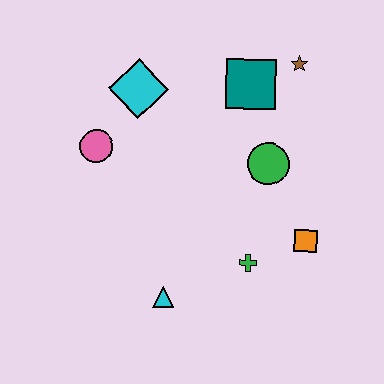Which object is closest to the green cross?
The orange square is closest to the green cross.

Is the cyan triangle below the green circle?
Yes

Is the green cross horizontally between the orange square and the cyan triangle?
Yes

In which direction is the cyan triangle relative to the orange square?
The cyan triangle is to the left of the orange square.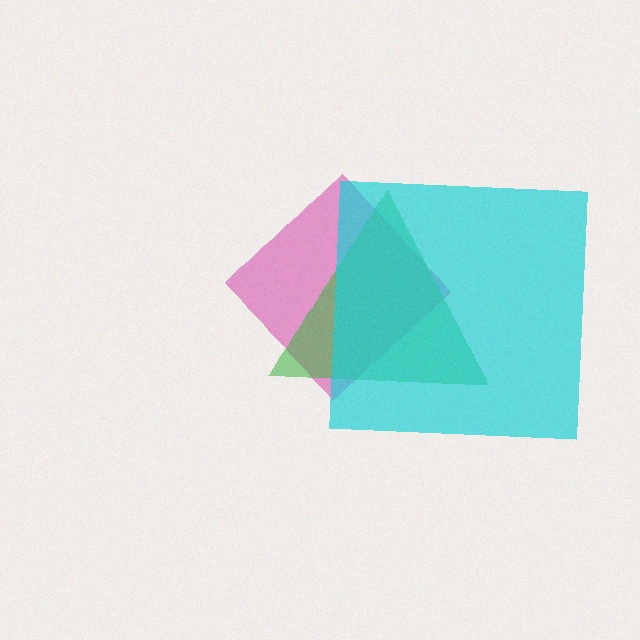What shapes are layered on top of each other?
The layered shapes are: a magenta diamond, a green triangle, a cyan square.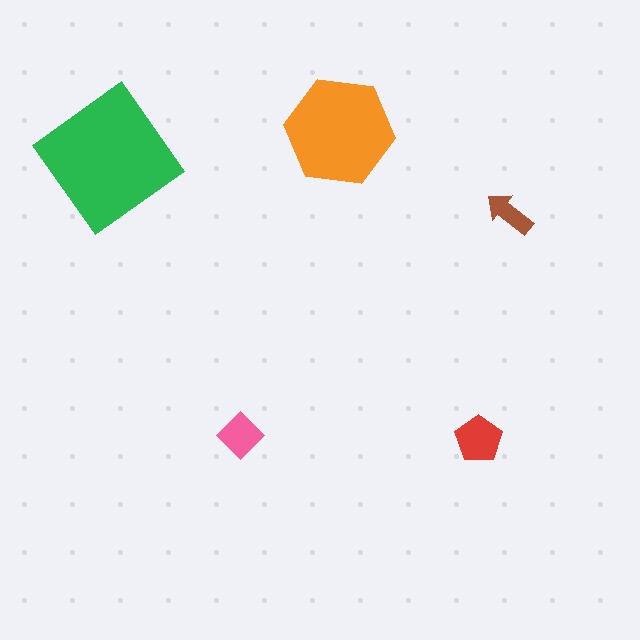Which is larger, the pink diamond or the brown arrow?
The pink diamond.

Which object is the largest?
The green diamond.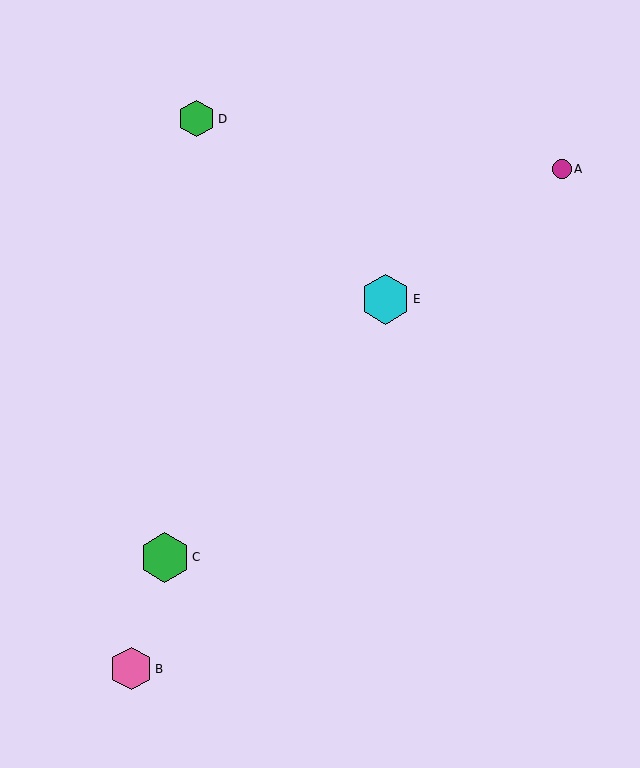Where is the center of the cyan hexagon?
The center of the cyan hexagon is at (385, 299).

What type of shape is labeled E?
Shape E is a cyan hexagon.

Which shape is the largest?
The cyan hexagon (labeled E) is the largest.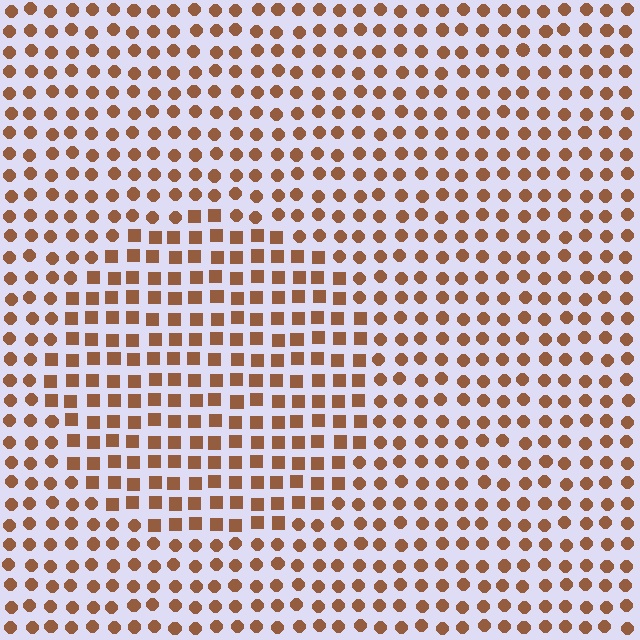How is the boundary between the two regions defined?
The boundary is defined by a change in element shape: squares inside vs. circles outside. All elements share the same color and spacing.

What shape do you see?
I see a circle.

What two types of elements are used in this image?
The image uses squares inside the circle region and circles outside it.